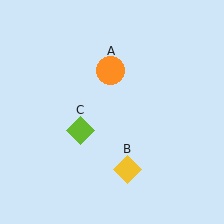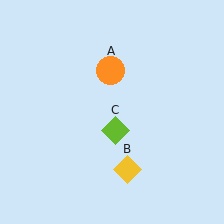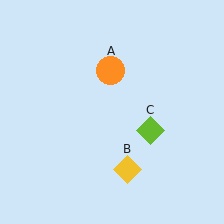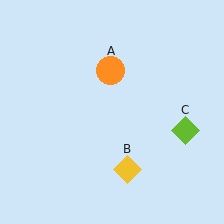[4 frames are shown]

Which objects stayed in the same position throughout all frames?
Orange circle (object A) and yellow diamond (object B) remained stationary.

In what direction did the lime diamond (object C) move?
The lime diamond (object C) moved right.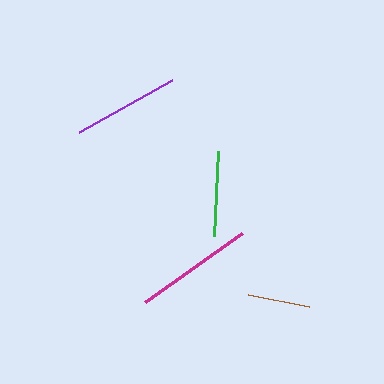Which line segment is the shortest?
The brown line is the shortest at approximately 62 pixels.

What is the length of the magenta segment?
The magenta segment is approximately 119 pixels long.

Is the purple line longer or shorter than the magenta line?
The magenta line is longer than the purple line.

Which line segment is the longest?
The magenta line is the longest at approximately 119 pixels.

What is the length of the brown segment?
The brown segment is approximately 62 pixels long.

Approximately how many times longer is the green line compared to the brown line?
The green line is approximately 1.4 times the length of the brown line.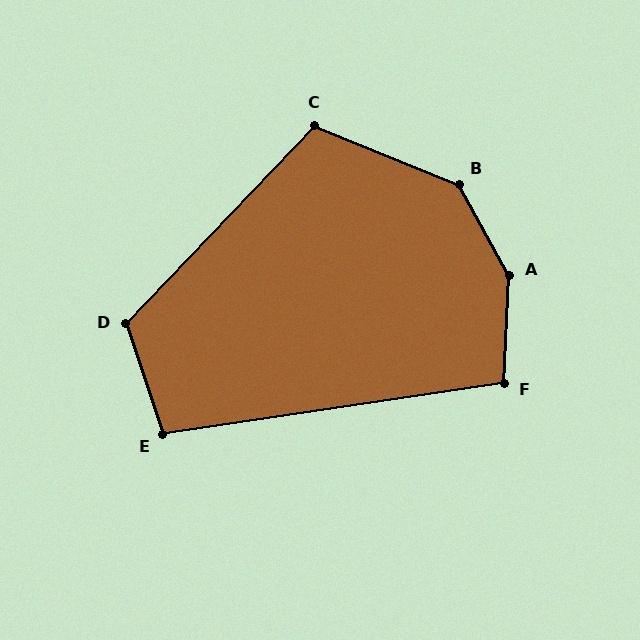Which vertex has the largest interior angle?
A, at approximately 148 degrees.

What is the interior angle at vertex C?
Approximately 112 degrees (obtuse).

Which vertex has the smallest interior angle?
E, at approximately 100 degrees.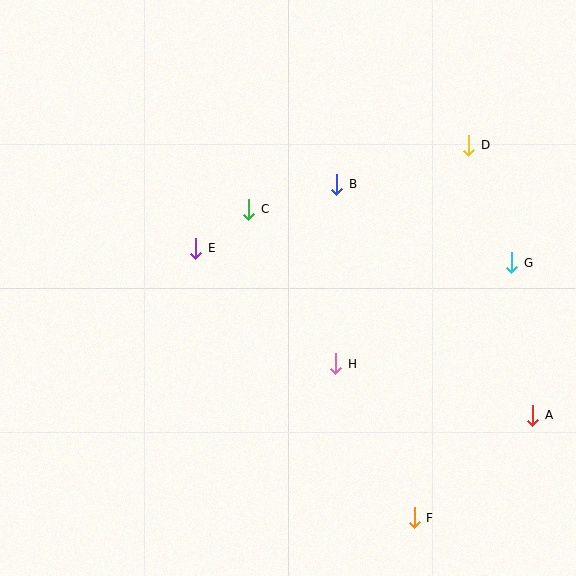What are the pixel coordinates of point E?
Point E is at (195, 248).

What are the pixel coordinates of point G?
Point G is at (512, 263).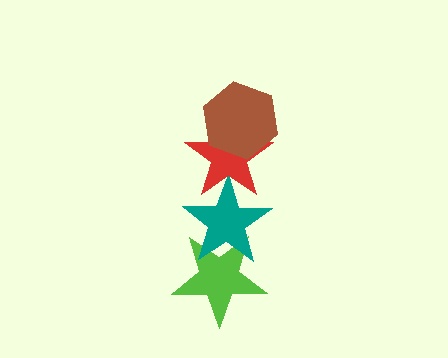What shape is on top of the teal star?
The red star is on top of the teal star.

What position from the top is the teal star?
The teal star is 3rd from the top.